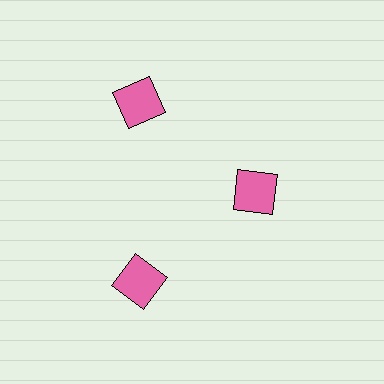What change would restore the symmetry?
The symmetry would be restored by moving it outward, back onto the ring so that all 3 squares sit at equal angles and equal distance from the center.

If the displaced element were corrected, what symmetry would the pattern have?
It would have 3-fold rotational symmetry — the pattern would map onto itself every 120 degrees.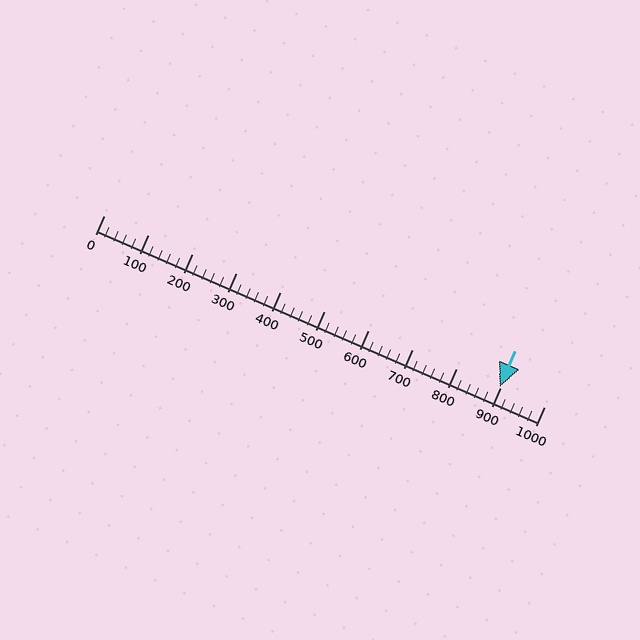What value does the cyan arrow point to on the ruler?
The cyan arrow points to approximately 900.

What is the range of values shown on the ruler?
The ruler shows values from 0 to 1000.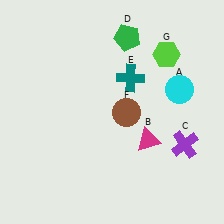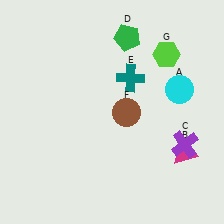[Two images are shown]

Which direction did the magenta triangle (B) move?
The magenta triangle (B) moved right.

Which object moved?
The magenta triangle (B) moved right.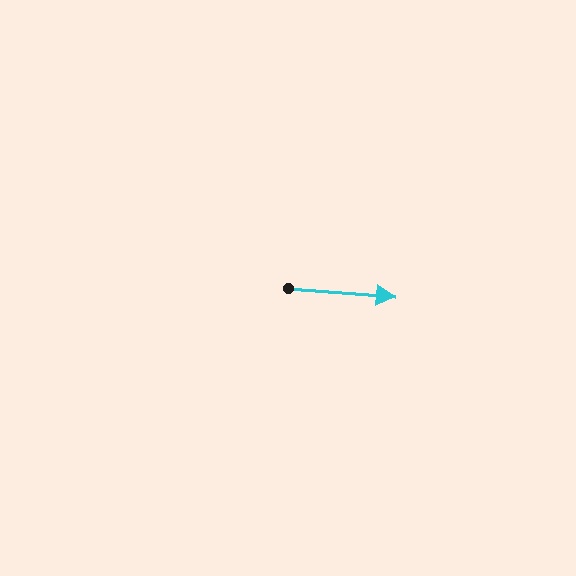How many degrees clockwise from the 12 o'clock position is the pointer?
Approximately 95 degrees.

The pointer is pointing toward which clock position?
Roughly 3 o'clock.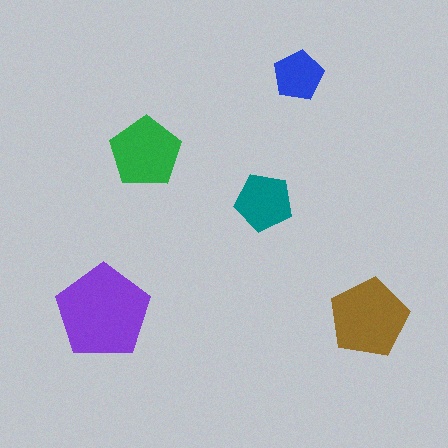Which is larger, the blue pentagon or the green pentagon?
The green one.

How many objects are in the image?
There are 5 objects in the image.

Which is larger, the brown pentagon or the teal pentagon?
The brown one.